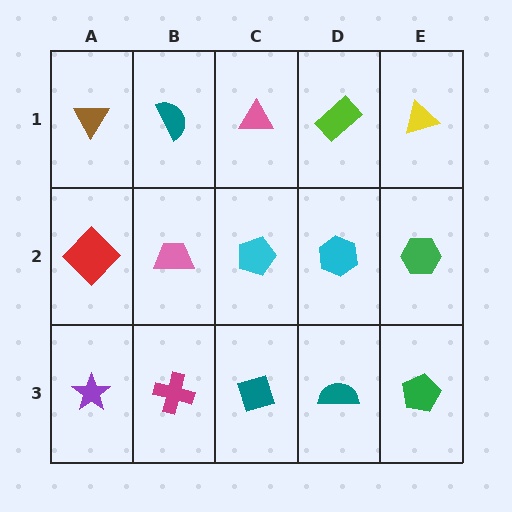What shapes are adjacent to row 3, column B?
A pink trapezoid (row 2, column B), a purple star (row 3, column A), a teal diamond (row 3, column C).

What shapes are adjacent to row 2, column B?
A teal semicircle (row 1, column B), a magenta cross (row 3, column B), a red diamond (row 2, column A), a cyan pentagon (row 2, column C).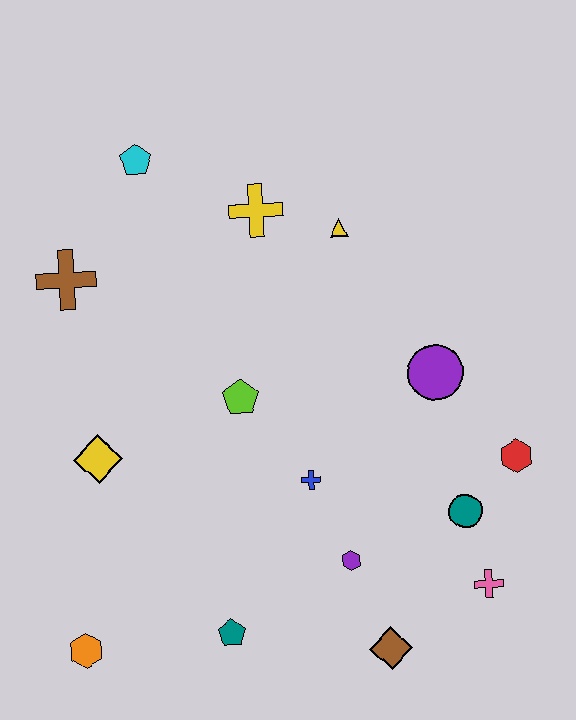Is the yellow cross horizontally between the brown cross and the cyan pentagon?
No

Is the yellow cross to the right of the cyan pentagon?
Yes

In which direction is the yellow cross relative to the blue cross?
The yellow cross is above the blue cross.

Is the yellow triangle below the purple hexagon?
No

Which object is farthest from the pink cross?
The cyan pentagon is farthest from the pink cross.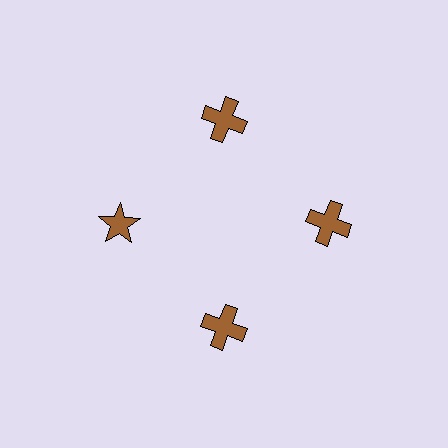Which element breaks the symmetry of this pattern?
The brown star at roughly the 9 o'clock position breaks the symmetry. All other shapes are brown crosses.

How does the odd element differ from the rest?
It has a different shape: star instead of cross.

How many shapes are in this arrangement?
There are 4 shapes arranged in a ring pattern.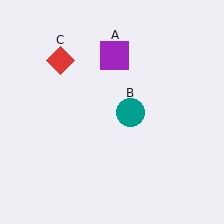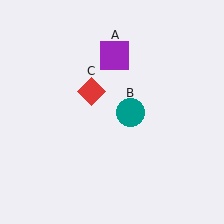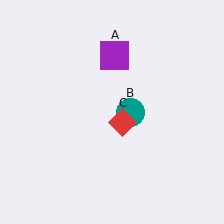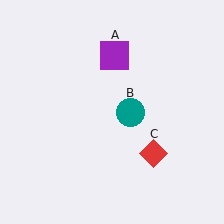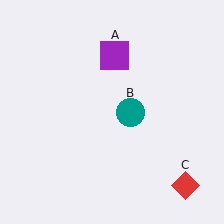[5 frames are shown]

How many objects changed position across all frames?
1 object changed position: red diamond (object C).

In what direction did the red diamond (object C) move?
The red diamond (object C) moved down and to the right.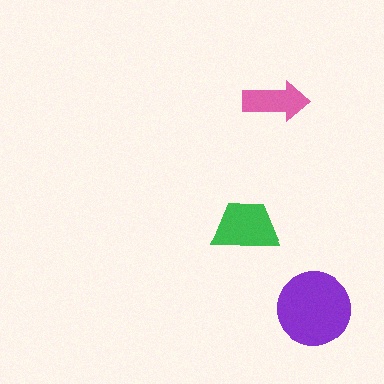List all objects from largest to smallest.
The purple circle, the green trapezoid, the pink arrow.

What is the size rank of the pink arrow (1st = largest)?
3rd.